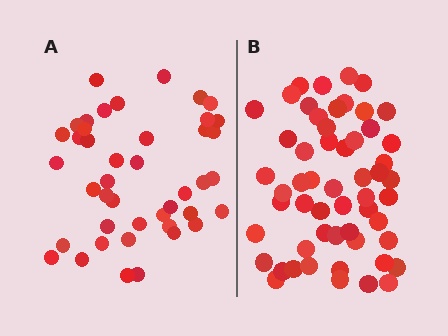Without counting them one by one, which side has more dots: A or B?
Region B (the right region) has more dots.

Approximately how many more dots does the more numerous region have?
Region B has roughly 12 or so more dots than region A.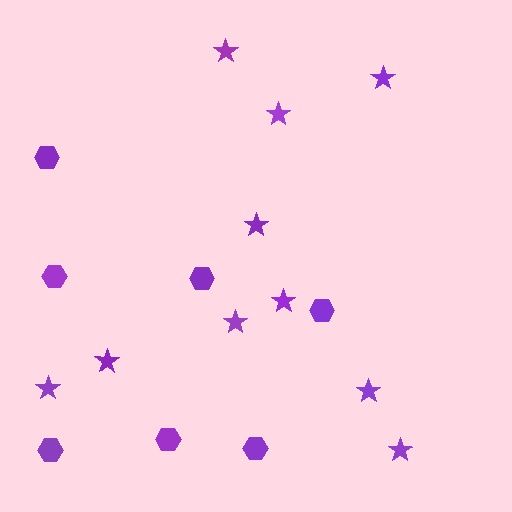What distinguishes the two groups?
There are 2 groups: one group of stars (10) and one group of hexagons (7).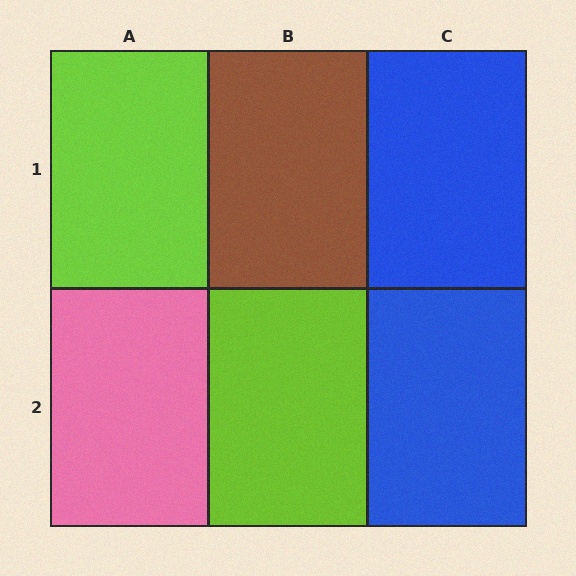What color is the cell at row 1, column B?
Brown.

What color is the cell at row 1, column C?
Blue.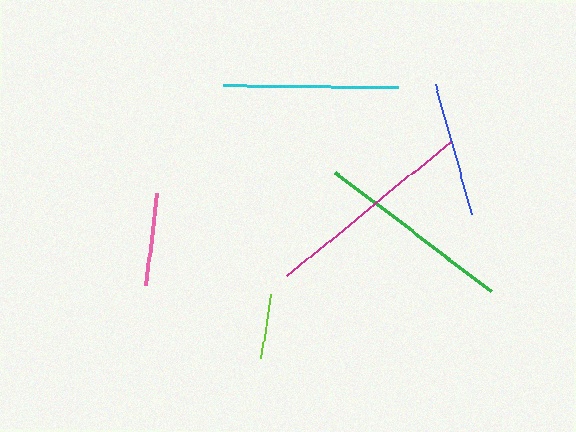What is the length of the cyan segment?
The cyan segment is approximately 175 pixels long.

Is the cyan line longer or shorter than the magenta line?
The magenta line is longer than the cyan line.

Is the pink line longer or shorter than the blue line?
The blue line is longer than the pink line.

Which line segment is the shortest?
The lime line is the shortest at approximately 65 pixels.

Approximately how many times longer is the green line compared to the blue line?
The green line is approximately 1.5 times the length of the blue line.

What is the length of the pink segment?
The pink segment is approximately 93 pixels long.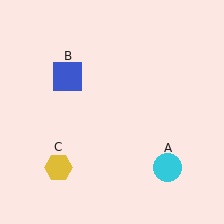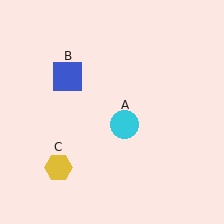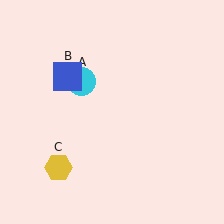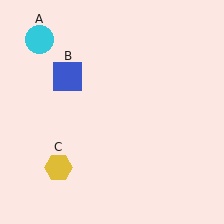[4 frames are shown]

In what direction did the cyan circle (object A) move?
The cyan circle (object A) moved up and to the left.